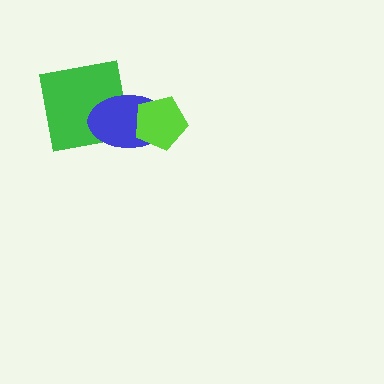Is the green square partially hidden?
Yes, it is partially covered by another shape.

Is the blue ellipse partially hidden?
Yes, it is partially covered by another shape.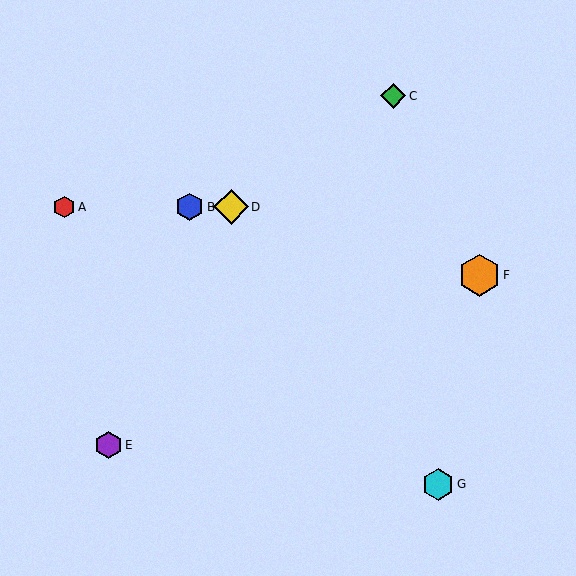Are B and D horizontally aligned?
Yes, both are at y≈207.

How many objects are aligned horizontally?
3 objects (A, B, D) are aligned horizontally.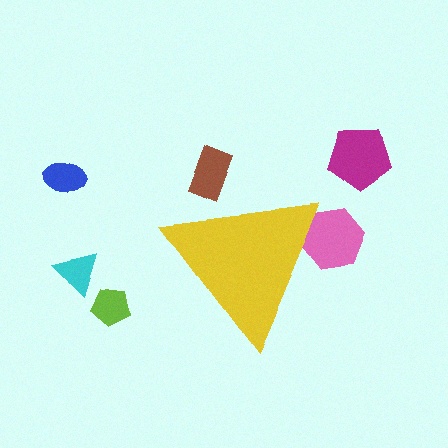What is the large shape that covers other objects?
A yellow triangle.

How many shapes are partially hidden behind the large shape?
2 shapes are partially hidden.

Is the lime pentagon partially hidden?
No, the lime pentagon is fully visible.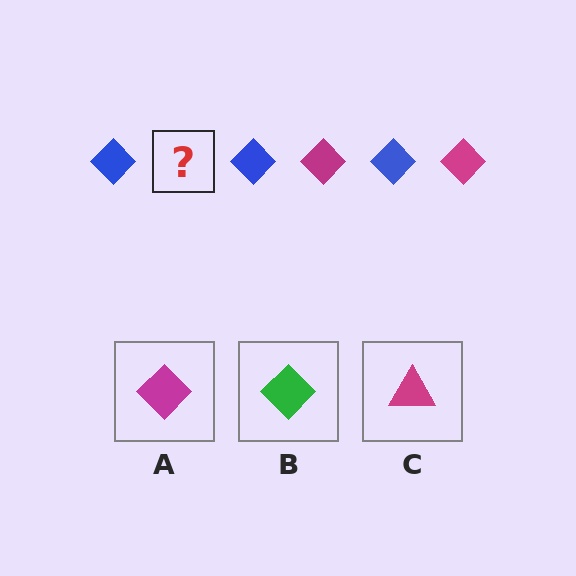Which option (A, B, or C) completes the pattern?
A.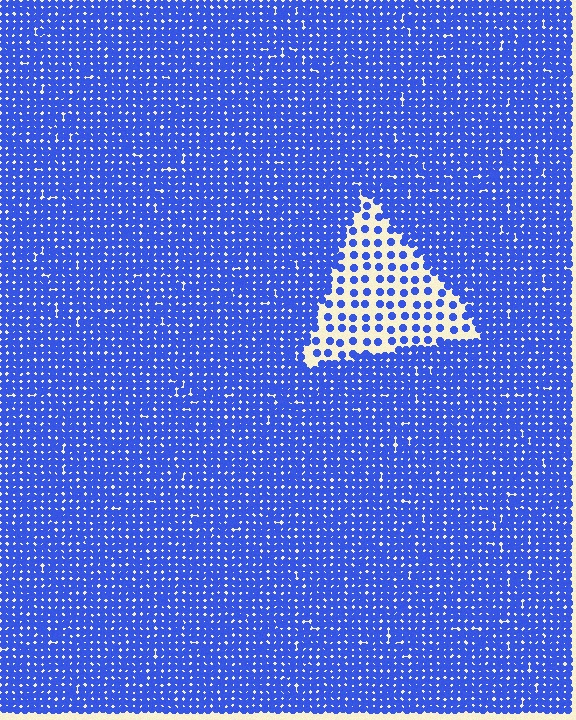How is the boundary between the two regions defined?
The boundary is defined by a change in element density (approximately 3.1x ratio). All elements are the same color, size, and shape.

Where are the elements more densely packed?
The elements are more densely packed outside the triangle boundary.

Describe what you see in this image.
The image contains small blue elements arranged at two different densities. A triangle-shaped region is visible where the elements are less densely packed than the surrounding area.